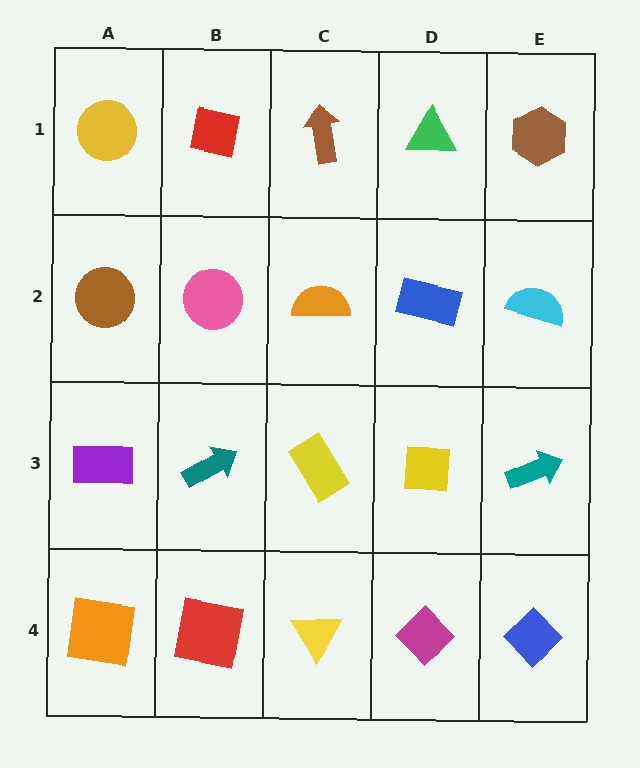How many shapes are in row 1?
5 shapes.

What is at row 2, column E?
A cyan semicircle.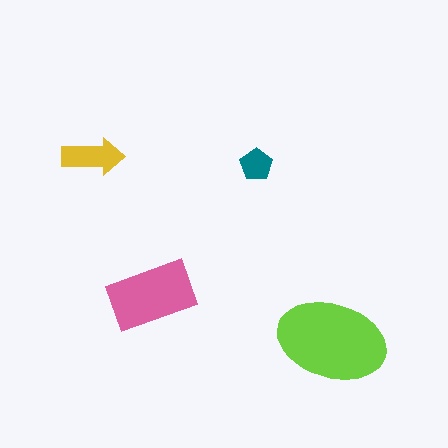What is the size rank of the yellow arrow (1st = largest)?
3rd.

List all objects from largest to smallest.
The lime ellipse, the pink rectangle, the yellow arrow, the teal pentagon.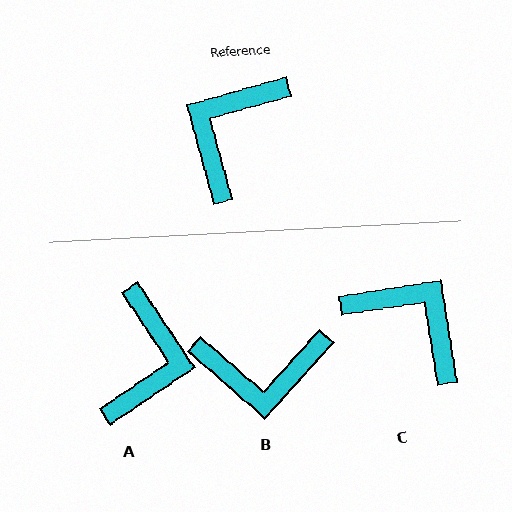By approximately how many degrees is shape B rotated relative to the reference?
Approximately 123 degrees counter-clockwise.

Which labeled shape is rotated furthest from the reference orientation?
A, about 161 degrees away.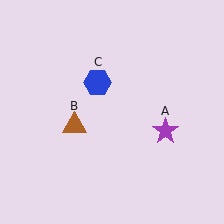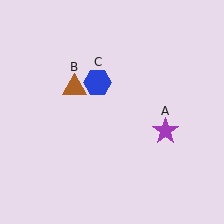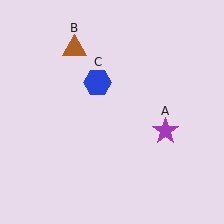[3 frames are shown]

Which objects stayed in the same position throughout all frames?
Purple star (object A) and blue hexagon (object C) remained stationary.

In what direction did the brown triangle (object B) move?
The brown triangle (object B) moved up.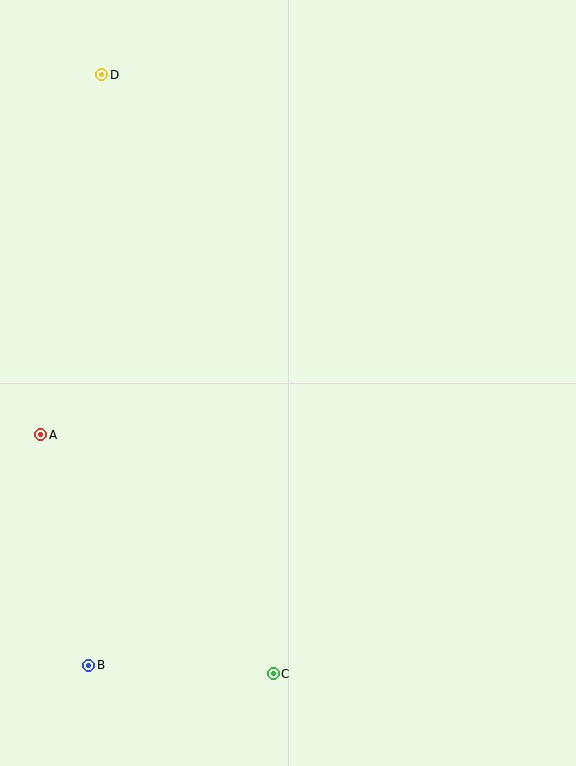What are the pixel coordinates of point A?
Point A is at (41, 435).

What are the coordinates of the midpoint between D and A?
The midpoint between D and A is at (71, 255).